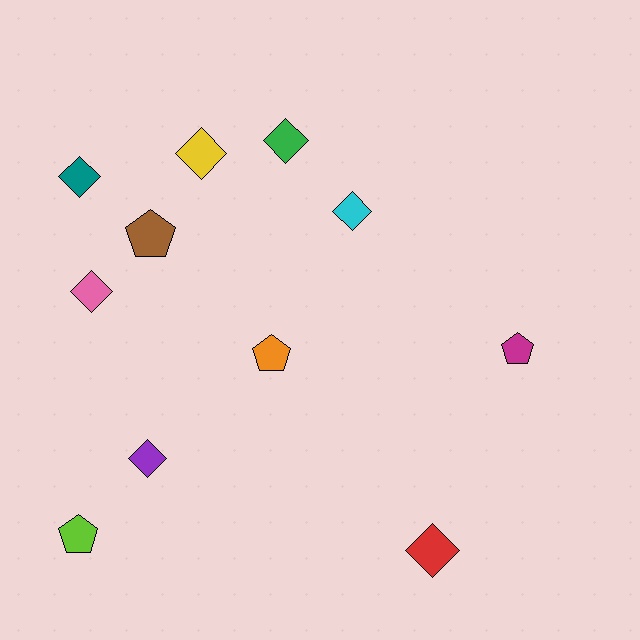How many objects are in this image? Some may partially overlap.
There are 11 objects.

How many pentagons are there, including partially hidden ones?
There are 4 pentagons.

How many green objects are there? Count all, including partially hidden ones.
There is 1 green object.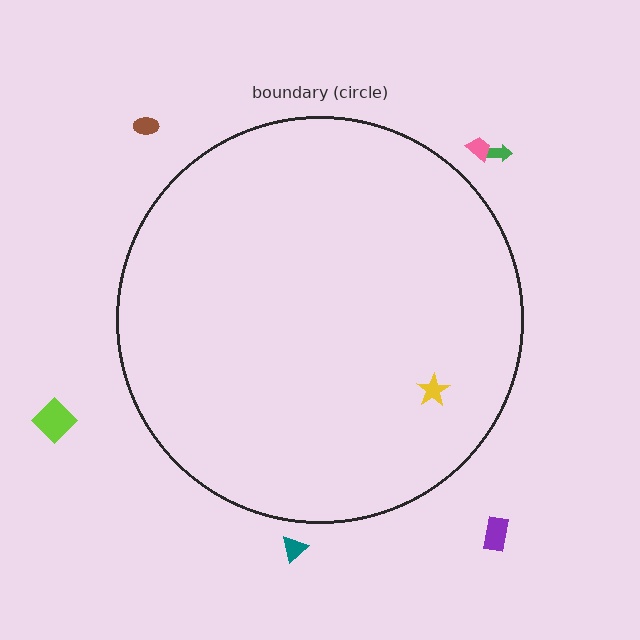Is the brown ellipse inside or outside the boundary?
Outside.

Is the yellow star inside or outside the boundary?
Inside.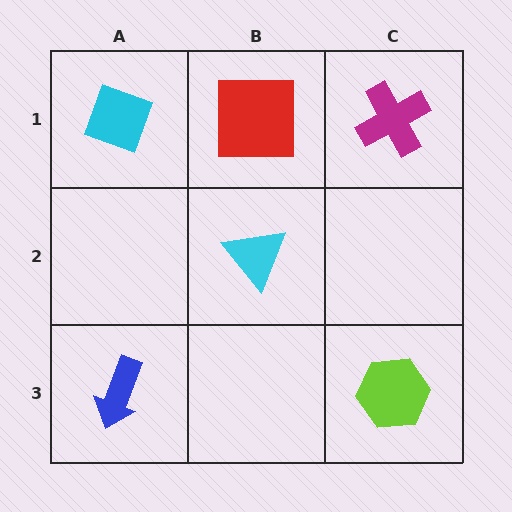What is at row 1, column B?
A red square.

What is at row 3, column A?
A blue arrow.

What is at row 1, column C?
A magenta cross.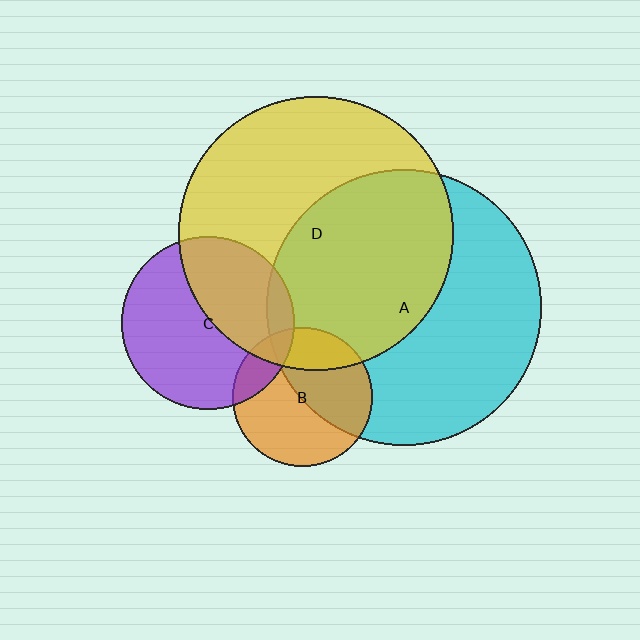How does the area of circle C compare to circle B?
Approximately 1.5 times.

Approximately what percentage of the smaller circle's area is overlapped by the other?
Approximately 50%.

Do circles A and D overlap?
Yes.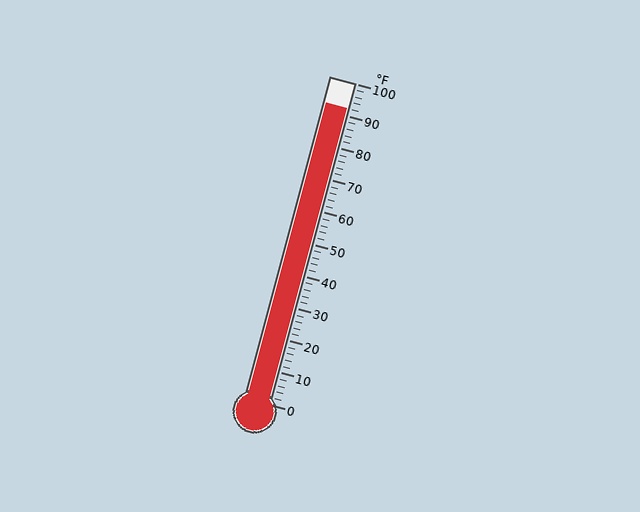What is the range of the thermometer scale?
The thermometer scale ranges from 0°F to 100°F.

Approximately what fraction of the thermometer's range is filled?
The thermometer is filled to approximately 90% of its range.